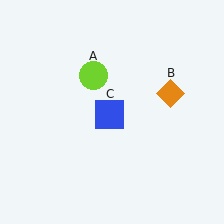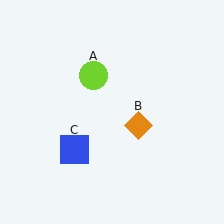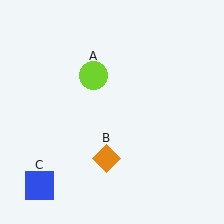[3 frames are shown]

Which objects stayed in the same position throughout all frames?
Lime circle (object A) remained stationary.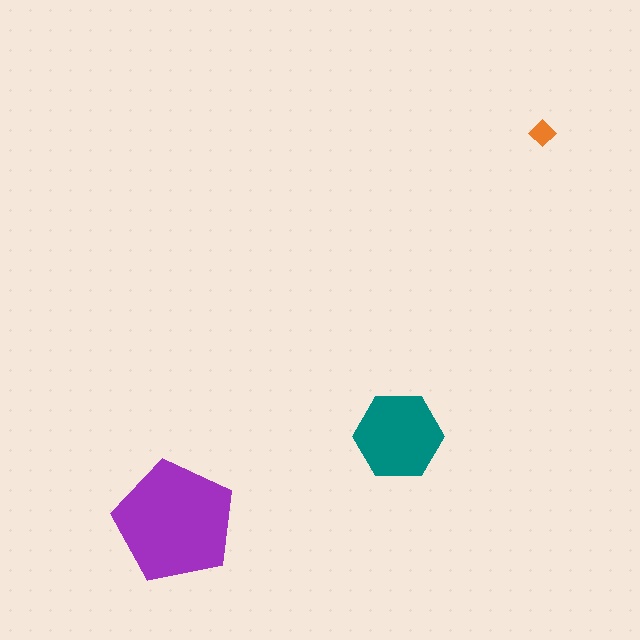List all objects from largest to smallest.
The purple pentagon, the teal hexagon, the orange diamond.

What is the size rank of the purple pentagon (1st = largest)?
1st.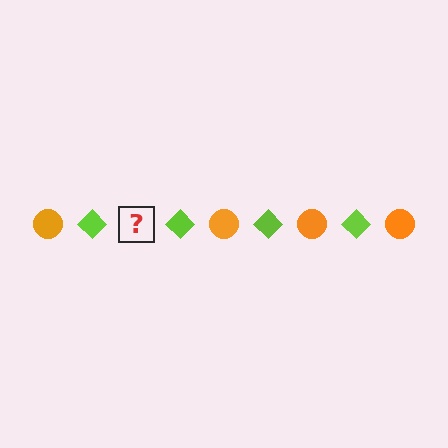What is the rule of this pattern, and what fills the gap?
The rule is that the pattern alternates between orange circle and lime diamond. The gap should be filled with an orange circle.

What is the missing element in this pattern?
The missing element is an orange circle.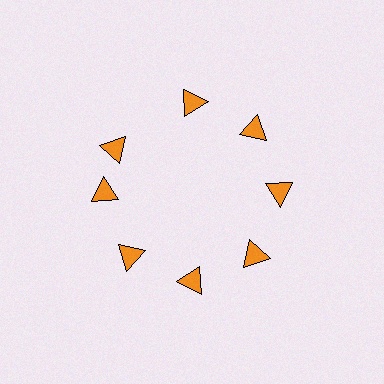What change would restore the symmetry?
The symmetry would be restored by rotating it back into even spacing with its neighbors so that all 8 triangles sit at equal angles and equal distance from the center.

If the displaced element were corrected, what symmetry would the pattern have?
It would have 8-fold rotational symmetry — the pattern would map onto itself every 45 degrees.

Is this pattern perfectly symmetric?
No. The 8 orange triangles are arranged in a ring, but one element near the 10 o'clock position is rotated out of alignment along the ring, breaking the 8-fold rotational symmetry.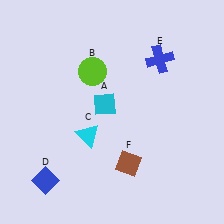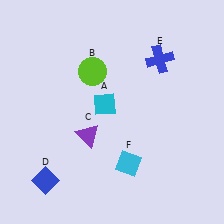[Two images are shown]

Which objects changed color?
C changed from cyan to purple. F changed from brown to cyan.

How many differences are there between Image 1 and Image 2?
There are 2 differences between the two images.